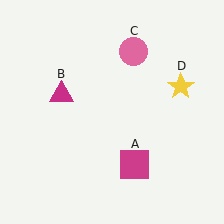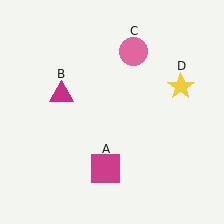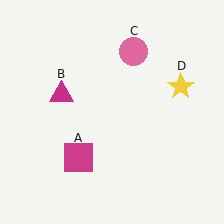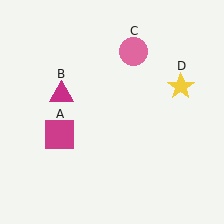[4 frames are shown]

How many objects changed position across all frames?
1 object changed position: magenta square (object A).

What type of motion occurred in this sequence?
The magenta square (object A) rotated clockwise around the center of the scene.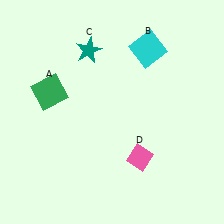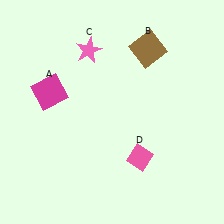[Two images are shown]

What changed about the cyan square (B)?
In Image 1, B is cyan. In Image 2, it changed to brown.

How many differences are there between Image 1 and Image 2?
There are 3 differences between the two images.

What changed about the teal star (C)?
In Image 1, C is teal. In Image 2, it changed to pink.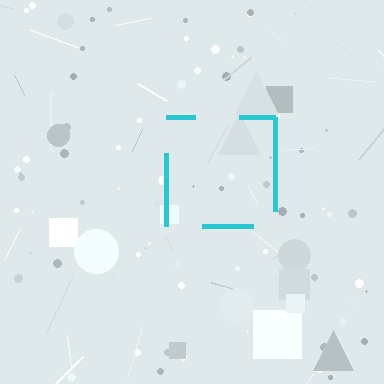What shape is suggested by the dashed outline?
The dashed outline suggests a square.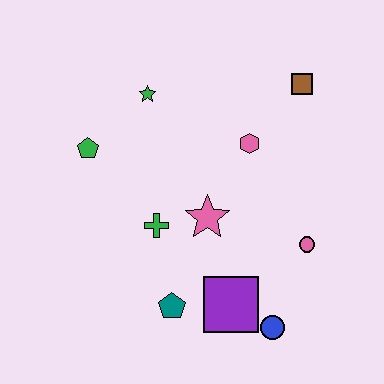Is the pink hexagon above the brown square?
No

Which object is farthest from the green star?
The blue circle is farthest from the green star.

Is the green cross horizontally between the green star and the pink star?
Yes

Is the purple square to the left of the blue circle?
Yes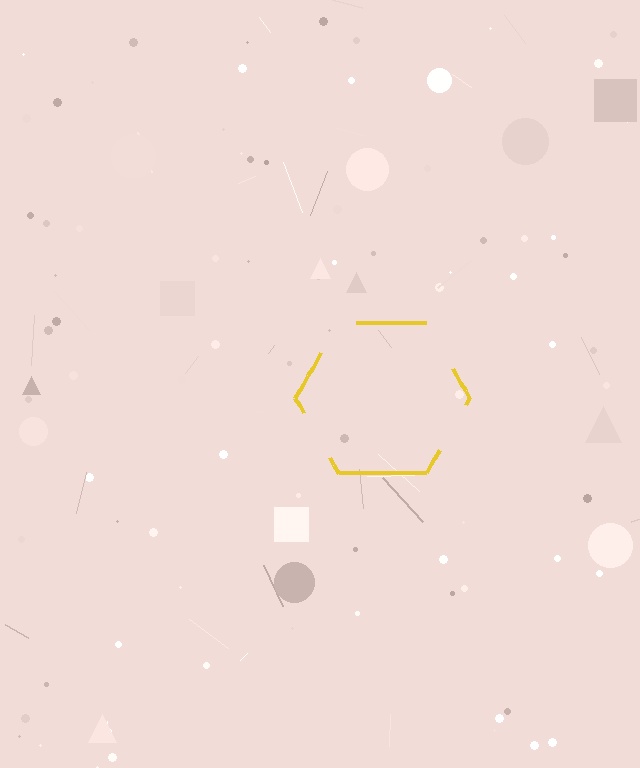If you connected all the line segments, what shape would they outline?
They would outline a hexagon.